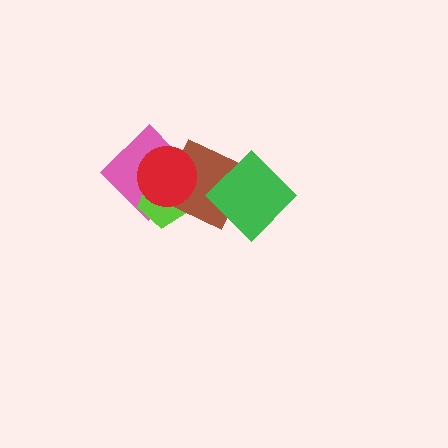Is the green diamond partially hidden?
No, no other shape covers it.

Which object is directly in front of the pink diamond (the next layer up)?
The lime pentagon is directly in front of the pink diamond.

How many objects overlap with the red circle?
3 objects overlap with the red circle.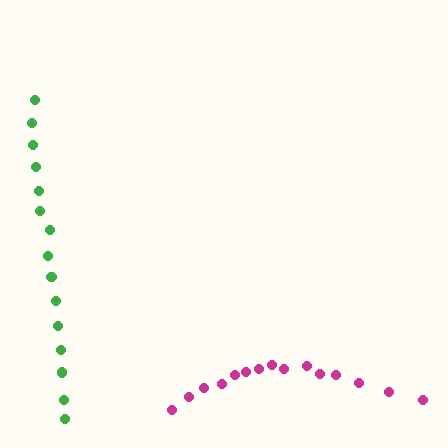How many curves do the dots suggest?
There are 2 distinct paths.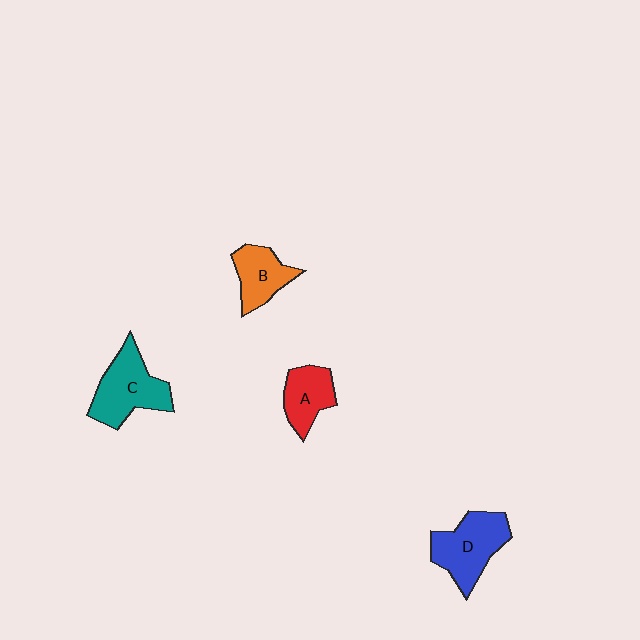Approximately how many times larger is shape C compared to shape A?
Approximately 1.5 times.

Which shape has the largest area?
Shape C (teal).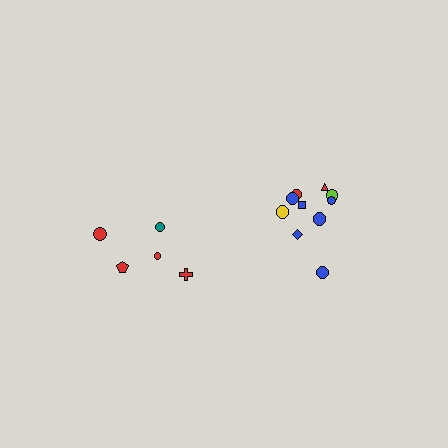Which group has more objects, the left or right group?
The right group.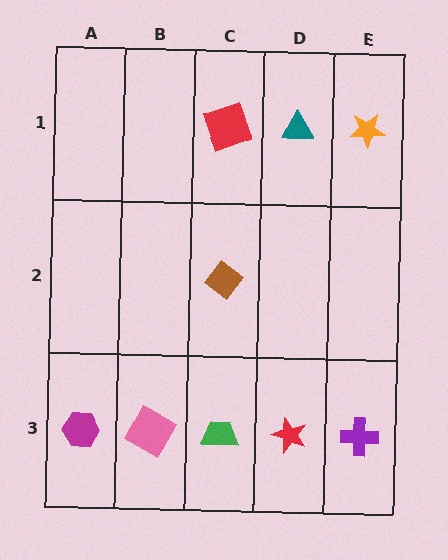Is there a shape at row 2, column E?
No, that cell is empty.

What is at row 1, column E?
An orange star.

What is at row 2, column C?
A brown diamond.